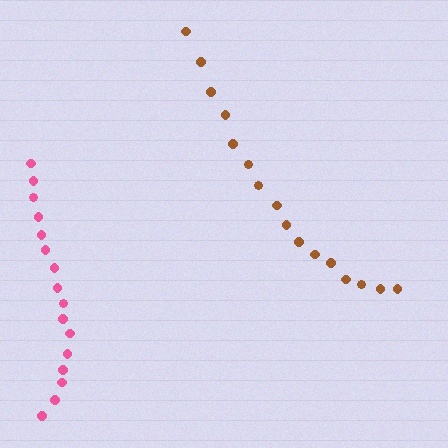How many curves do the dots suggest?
There are 2 distinct paths.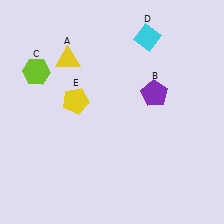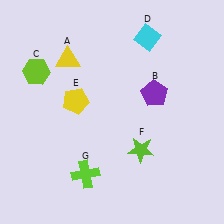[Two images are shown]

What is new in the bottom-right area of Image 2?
A lime star (F) was added in the bottom-right area of Image 2.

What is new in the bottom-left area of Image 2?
A lime cross (G) was added in the bottom-left area of Image 2.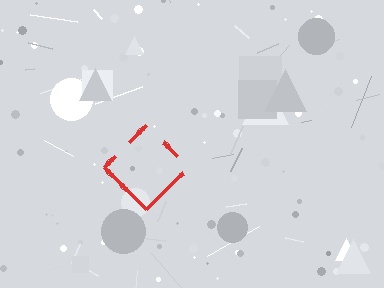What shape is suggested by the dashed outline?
The dashed outline suggests a diamond.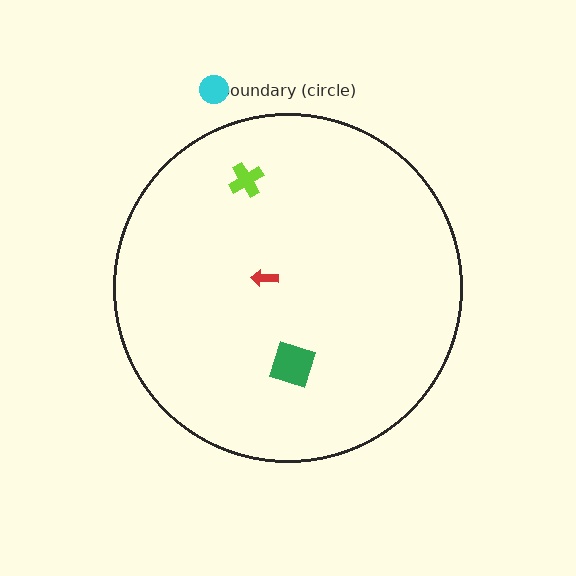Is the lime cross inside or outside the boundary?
Inside.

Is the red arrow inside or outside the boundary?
Inside.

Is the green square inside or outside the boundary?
Inside.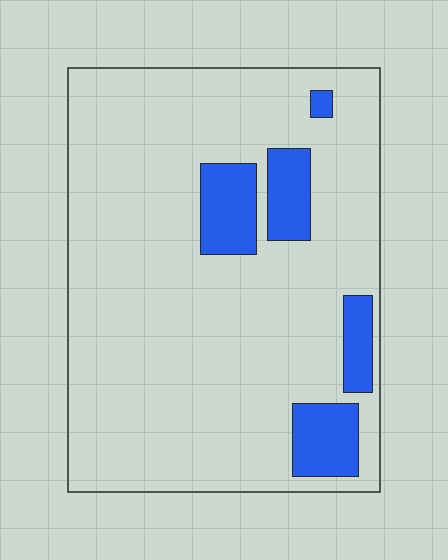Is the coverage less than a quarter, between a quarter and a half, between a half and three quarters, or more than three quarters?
Less than a quarter.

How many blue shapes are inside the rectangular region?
5.